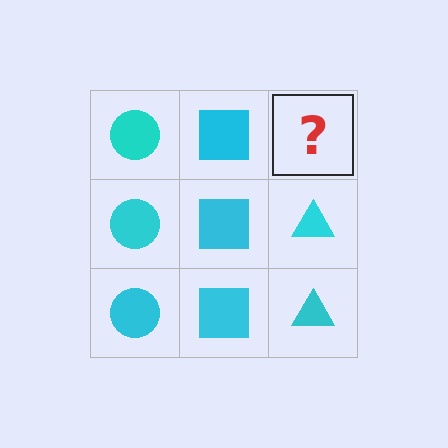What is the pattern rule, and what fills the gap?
The rule is that each column has a consistent shape. The gap should be filled with a cyan triangle.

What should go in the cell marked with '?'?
The missing cell should contain a cyan triangle.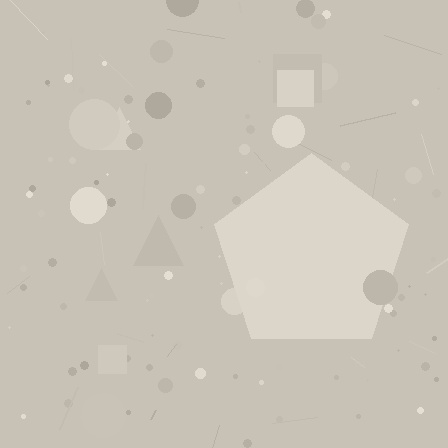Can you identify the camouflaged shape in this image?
The camouflaged shape is a pentagon.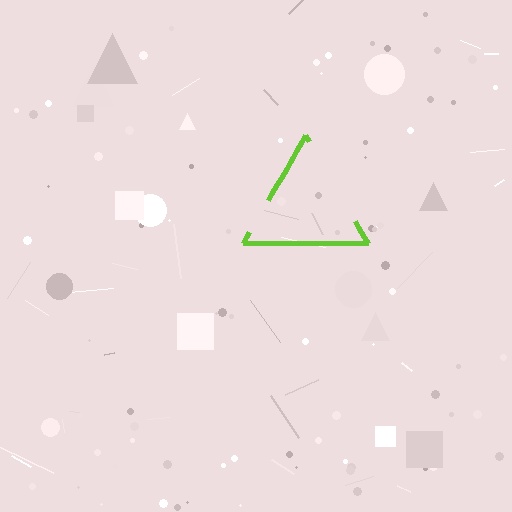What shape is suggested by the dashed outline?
The dashed outline suggests a triangle.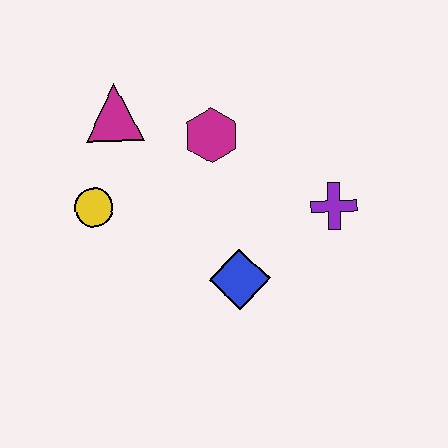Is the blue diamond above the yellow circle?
No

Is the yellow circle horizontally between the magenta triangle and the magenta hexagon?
No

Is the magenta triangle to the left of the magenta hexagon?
Yes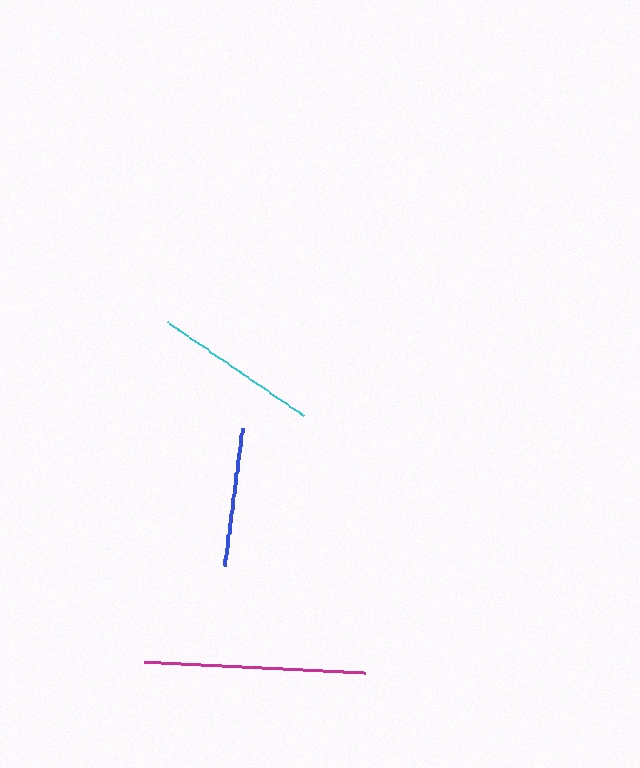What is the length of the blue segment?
The blue segment is approximately 138 pixels long.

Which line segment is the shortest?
The blue line is the shortest at approximately 138 pixels.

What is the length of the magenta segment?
The magenta segment is approximately 222 pixels long.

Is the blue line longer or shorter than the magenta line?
The magenta line is longer than the blue line.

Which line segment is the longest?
The magenta line is the longest at approximately 222 pixels.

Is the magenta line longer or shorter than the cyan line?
The magenta line is longer than the cyan line.